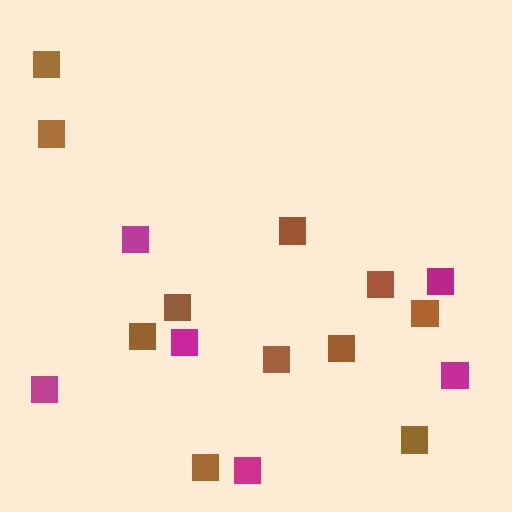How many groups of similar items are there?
There are 2 groups: one group of brown squares (11) and one group of magenta squares (6).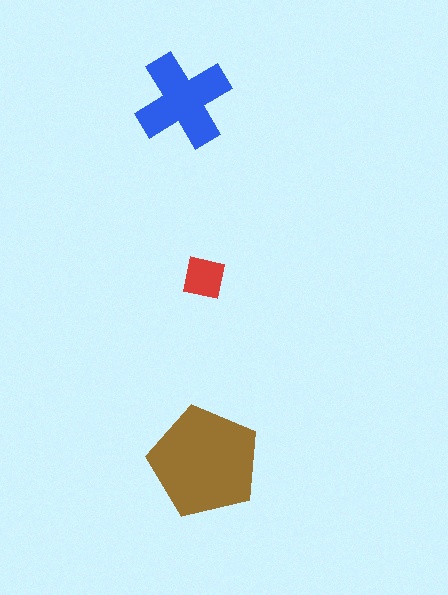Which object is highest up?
The blue cross is topmost.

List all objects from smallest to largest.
The red square, the blue cross, the brown pentagon.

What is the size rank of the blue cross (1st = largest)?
2nd.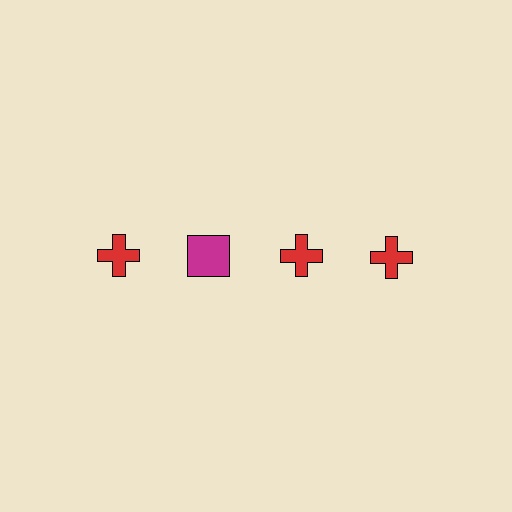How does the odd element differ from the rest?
It differs in both color (magenta instead of red) and shape (square instead of cross).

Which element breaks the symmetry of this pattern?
The magenta square in the top row, second from left column breaks the symmetry. All other shapes are red crosses.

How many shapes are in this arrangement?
There are 4 shapes arranged in a grid pattern.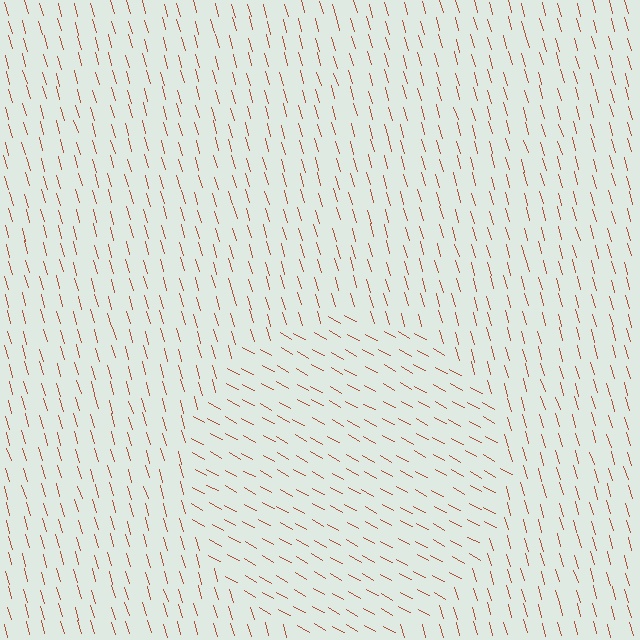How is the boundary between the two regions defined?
The boundary is defined purely by a change in line orientation (approximately 45 degrees difference). All lines are the same color and thickness.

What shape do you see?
I see a circle.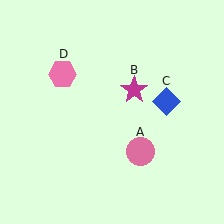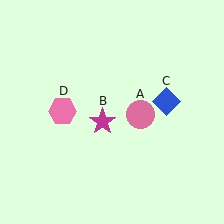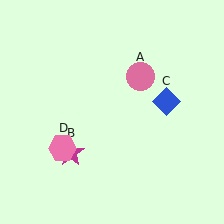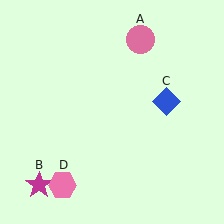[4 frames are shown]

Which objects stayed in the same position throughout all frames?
Blue diamond (object C) remained stationary.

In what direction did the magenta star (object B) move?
The magenta star (object B) moved down and to the left.